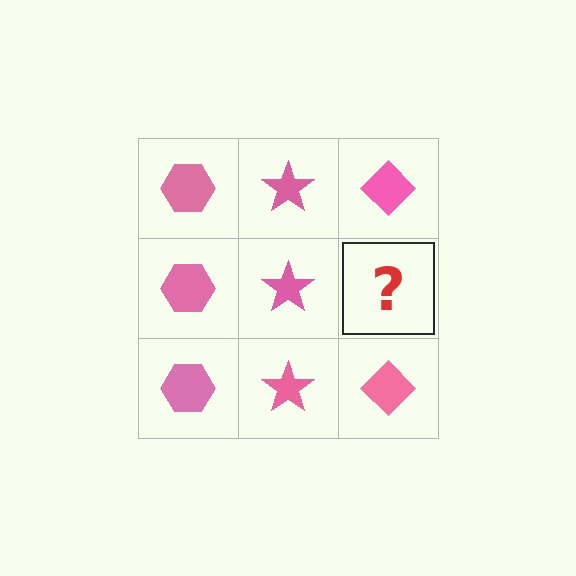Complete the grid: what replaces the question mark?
The question mark should be replaced with a pink diamond.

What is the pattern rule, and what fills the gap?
The rule is that each column has a consistent shape. The gap should be filled with a pink diamond.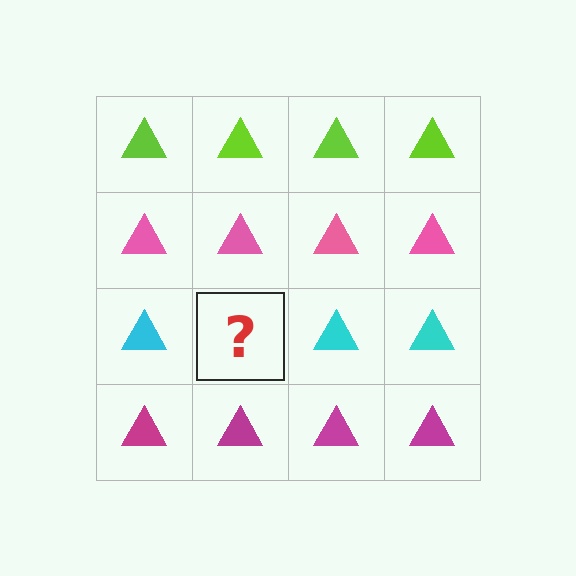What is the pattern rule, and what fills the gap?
The rule is that each row has a consistent color. The gap should be filled with a cyan triangle.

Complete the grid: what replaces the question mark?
The question mark should be replaced with a cyan triangle.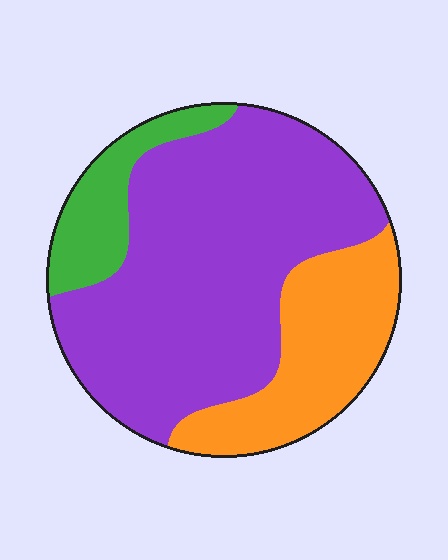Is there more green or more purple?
Purple.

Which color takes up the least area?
Green, at roughly 10%.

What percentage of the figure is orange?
Orange covers roughly 25% of the figure.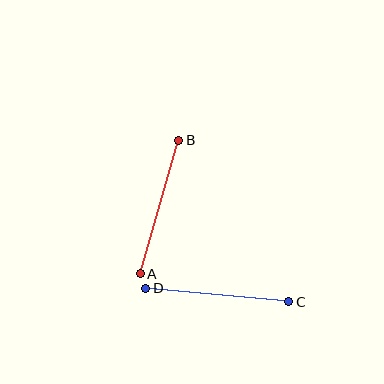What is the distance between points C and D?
The distance is approximately 143 pixels.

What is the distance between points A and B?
The distance is approximately 139 pixels.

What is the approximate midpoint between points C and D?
The midpoint is at approximately (217, 295) pixels.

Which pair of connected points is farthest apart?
Points C and D are farthest apart.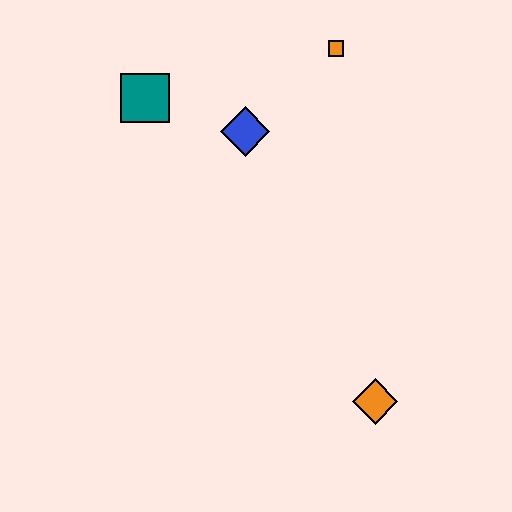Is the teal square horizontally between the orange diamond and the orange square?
No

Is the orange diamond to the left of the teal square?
No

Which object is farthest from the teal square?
The orange diamond is farthest from the teal square.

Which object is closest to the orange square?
The blue diamond is closest to the orange square.